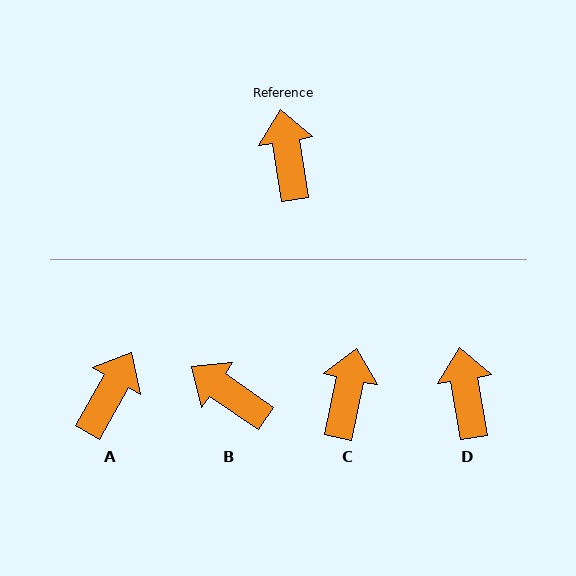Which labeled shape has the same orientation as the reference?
D.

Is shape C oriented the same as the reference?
No, it is off by about 21 degrees.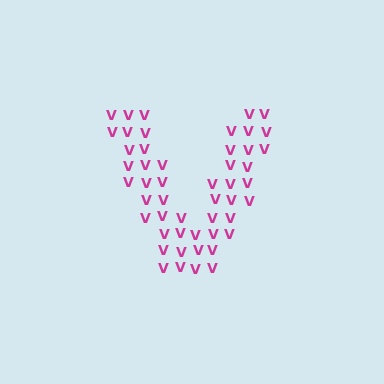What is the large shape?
The large shape is the letter V.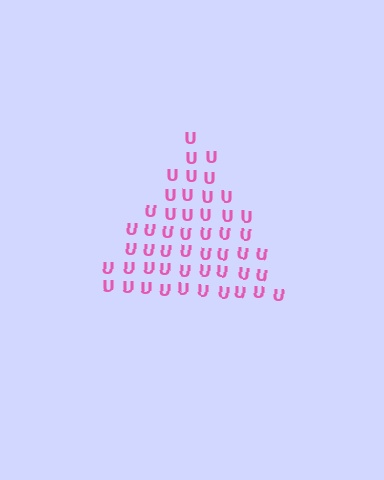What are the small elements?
The small elements are letter U's.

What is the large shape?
The large shape is a triangle.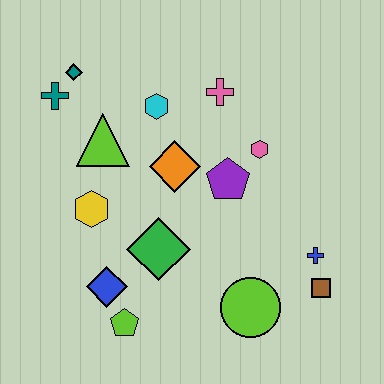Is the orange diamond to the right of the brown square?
No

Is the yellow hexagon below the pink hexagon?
Yes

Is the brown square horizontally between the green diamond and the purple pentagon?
No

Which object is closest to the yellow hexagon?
The lime triangle is closest to the yellow hexagon.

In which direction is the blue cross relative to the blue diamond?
The blue cross is to the right of the blue diamond.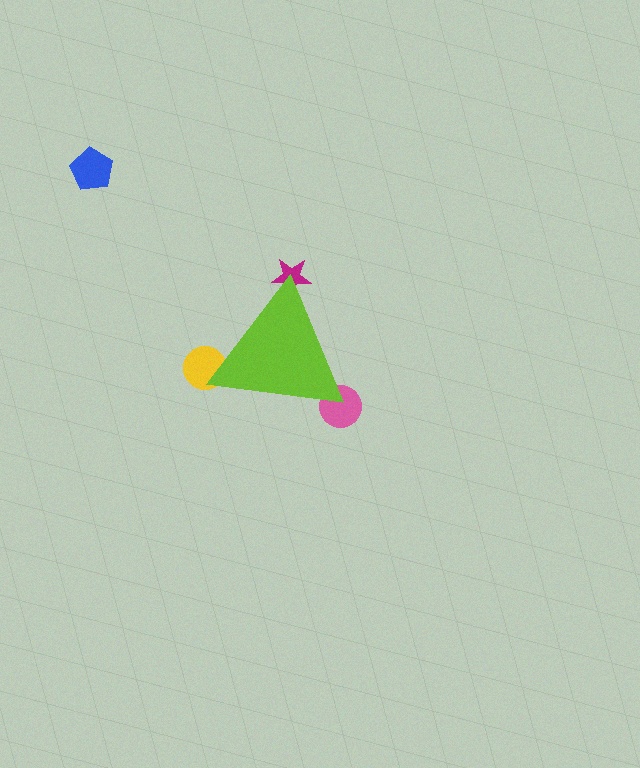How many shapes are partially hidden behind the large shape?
3 shapes are partially hidden.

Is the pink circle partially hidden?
Yes, the pink circle is partially hidden behind the lime triangle.